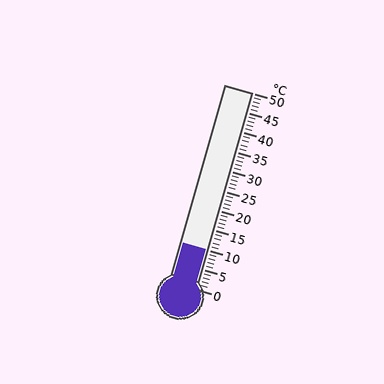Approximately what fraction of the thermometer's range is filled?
The thermometer is filled to approximately 20% of its range.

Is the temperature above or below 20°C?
The temperature is below 20°C.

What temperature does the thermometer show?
The thermometer shows approximately 10°C.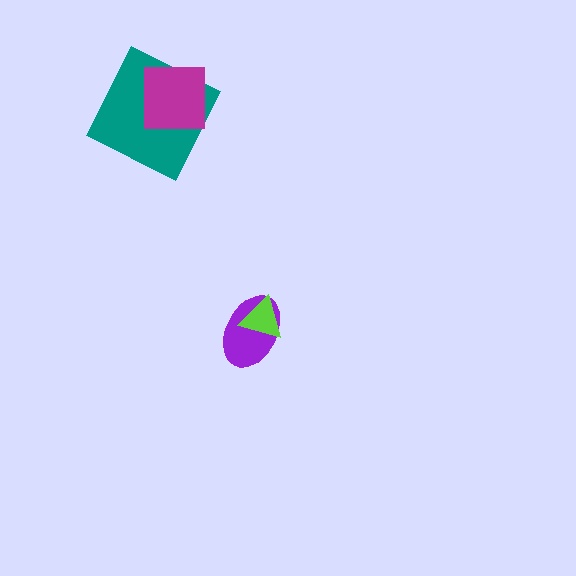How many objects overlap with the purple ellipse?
1 object overlaps with the purple ellipse.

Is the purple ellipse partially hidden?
Yes, it is partially covered by another shape.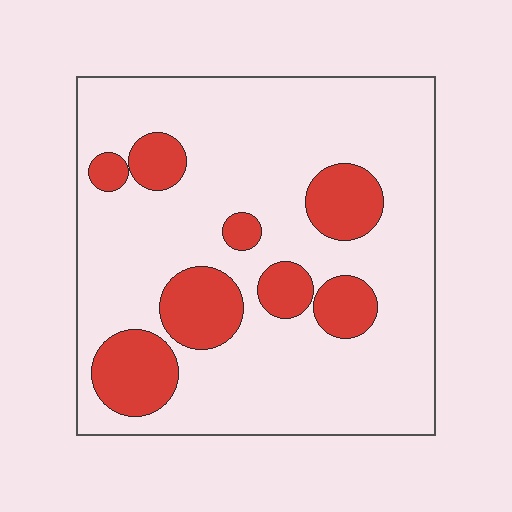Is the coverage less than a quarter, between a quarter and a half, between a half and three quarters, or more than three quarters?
Less than a quarter.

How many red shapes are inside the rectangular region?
8.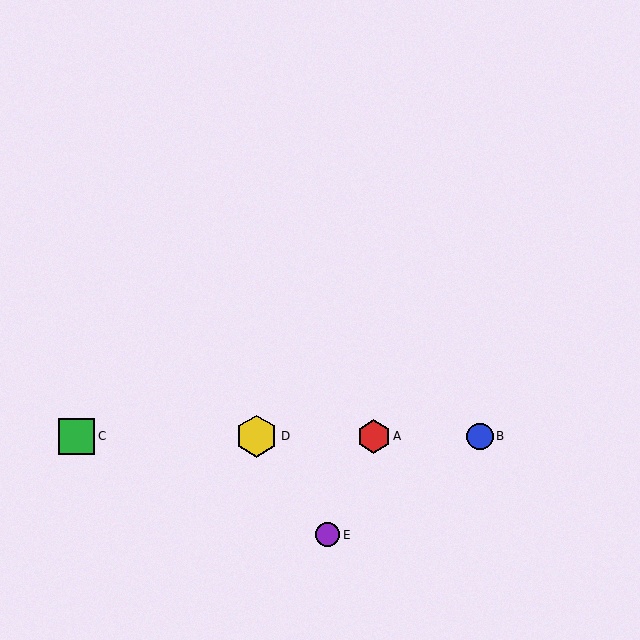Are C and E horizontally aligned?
No, C is at y≈436 and E is at y≈535.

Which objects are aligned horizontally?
Objects A, B, C, D are aligned horizontally.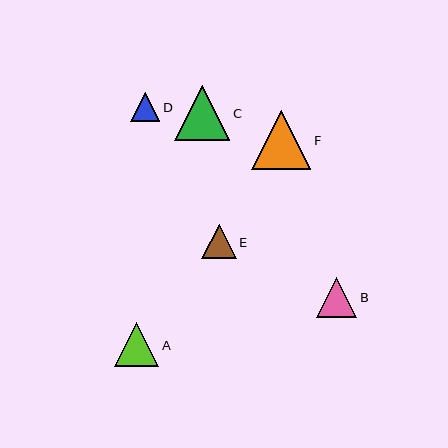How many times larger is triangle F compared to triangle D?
Triangle F is approximately 2.0 times the size of triangle D.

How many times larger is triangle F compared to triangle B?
Triangle F is approximately 1.5 times the size of triangle B.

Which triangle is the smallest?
Triangle D is the smallest with a size of approximately 29 pixels.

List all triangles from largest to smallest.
From largest to smallest: F, C, A, B, E, D.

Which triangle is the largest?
Triangle F is the largest with a size of approximately 59 pixels.